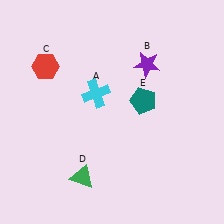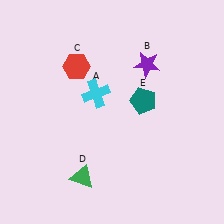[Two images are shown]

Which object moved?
The red hexagon (C) moved right.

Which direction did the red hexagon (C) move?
The red hexagon (C) moved right.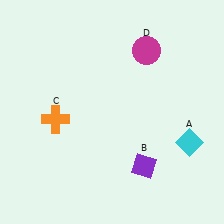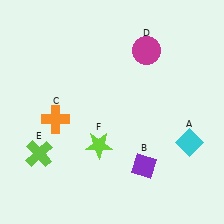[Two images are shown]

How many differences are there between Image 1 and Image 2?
There are 2 differences between the two images.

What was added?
A lime cross (E), a lime star (F) were added in Image 2.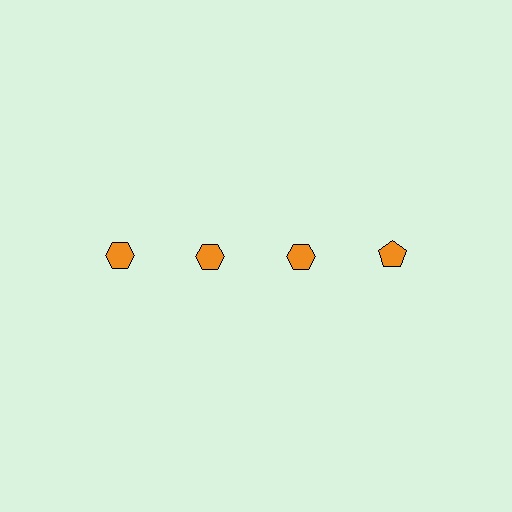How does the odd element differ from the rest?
It has a different shape: pentagon instead of hexagon.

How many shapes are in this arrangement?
There are 4 shapes arranged in a grid pattern.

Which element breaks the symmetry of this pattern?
The orange pentagon in the top row, second from right column breaks the symmetry. All other shapes are orange hexagons.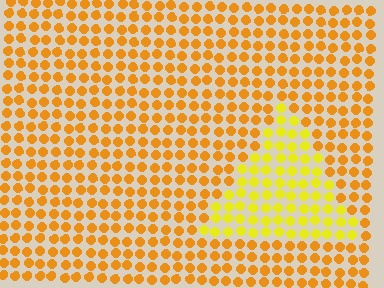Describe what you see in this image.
The image is filled with small orange elements in a uniform arrangement. A triangle-shaped region is visible where the elements are tinted to a slightly different hue, forming a subtle color boundary.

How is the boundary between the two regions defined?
The boundary is defined purely by a slight shift in hue (about 27 degrees). Spacing, size, and orientation are identical on both sides.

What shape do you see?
I see a triangle.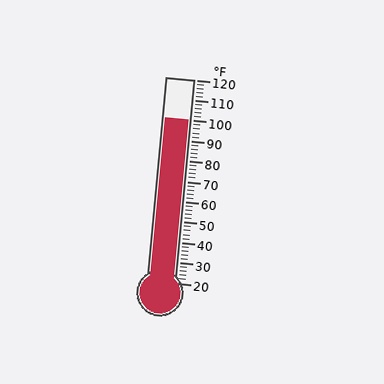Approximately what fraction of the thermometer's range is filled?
The thermometer is filled to approximately 80% of its range.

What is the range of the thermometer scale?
The thermometer scale ranges from 20°F to 120°F.